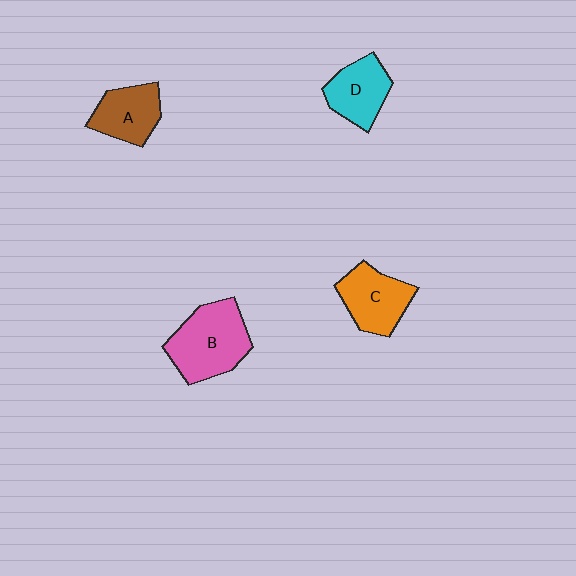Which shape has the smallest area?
Shape A (brown).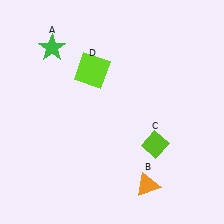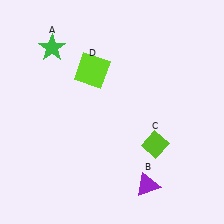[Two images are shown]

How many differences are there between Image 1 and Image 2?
There is 1 difference between the two images.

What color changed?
The triangle (B) changed from orange in Image 1 to purple in Image 2.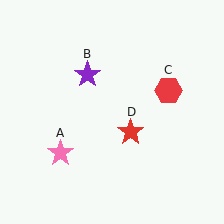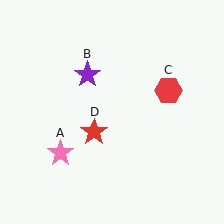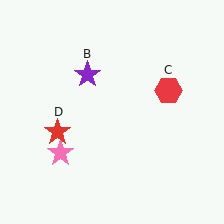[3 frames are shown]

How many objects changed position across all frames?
1 object changed position: red star (object D).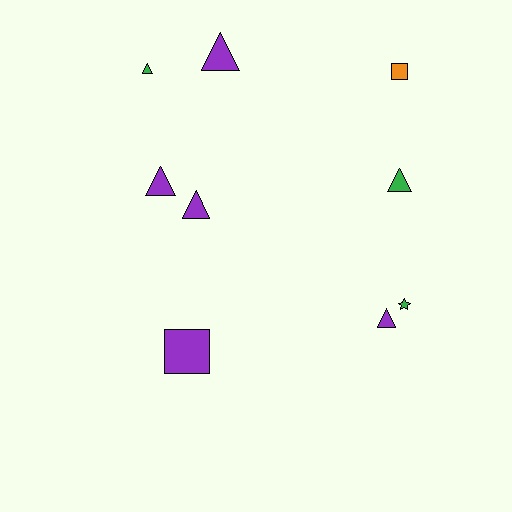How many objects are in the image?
There are 9 objects.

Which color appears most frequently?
Purple, with 5 objects.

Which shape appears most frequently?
Triangle, with 6 objects.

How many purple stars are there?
There are no purple stars.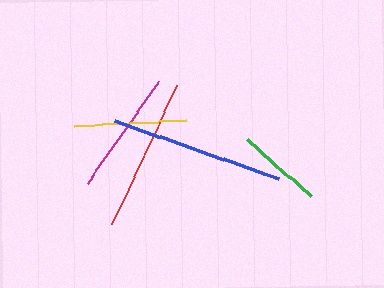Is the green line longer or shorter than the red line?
The red line is longer than the green line.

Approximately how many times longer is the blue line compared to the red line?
The blue line is approximately 1.1 times the length of the red line.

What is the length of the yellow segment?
The yellow segment is approximately 112 pixels long.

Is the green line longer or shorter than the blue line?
The blue line is longer than the green line.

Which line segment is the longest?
The blue line is the longest at approximately 174 pixels.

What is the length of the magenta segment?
The magenta segment is approximately 125 pixels long.